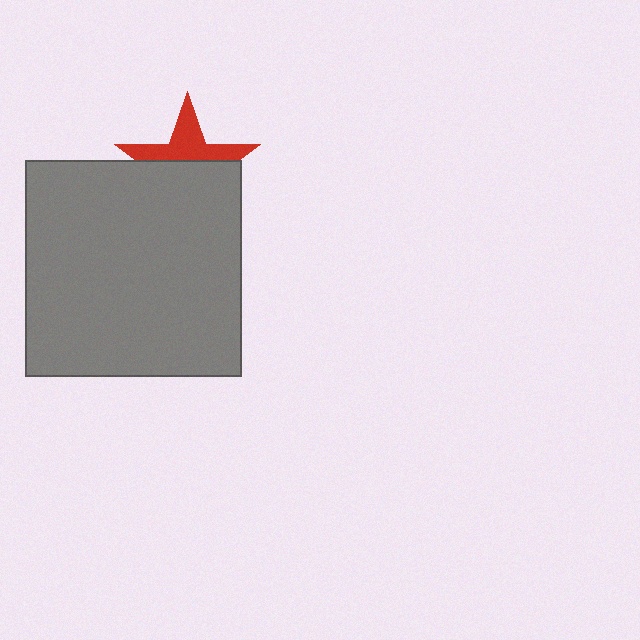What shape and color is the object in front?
The object in front is a gray square.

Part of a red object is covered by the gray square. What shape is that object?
It is a star.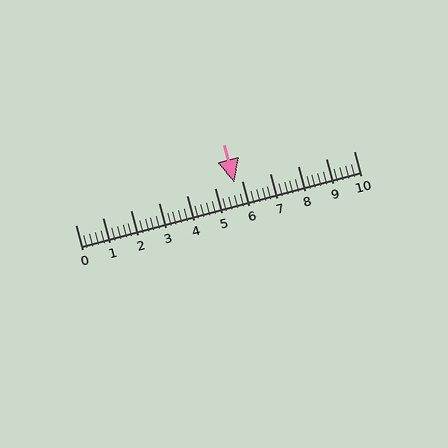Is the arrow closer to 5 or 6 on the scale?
The arrow is closer to 6.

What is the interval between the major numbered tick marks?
The major tick marks are spaced 1 units apart.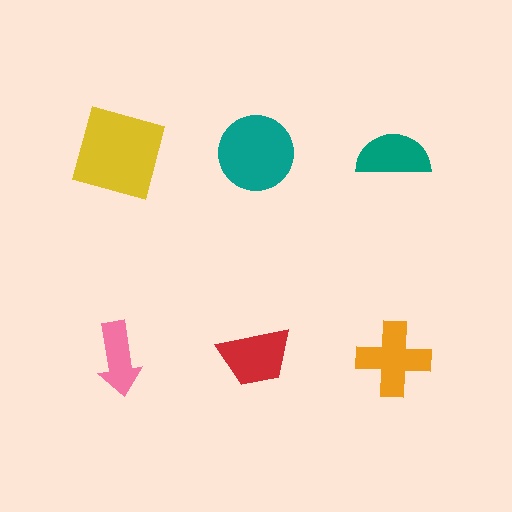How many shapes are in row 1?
3 shapes.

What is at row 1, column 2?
A teal circle.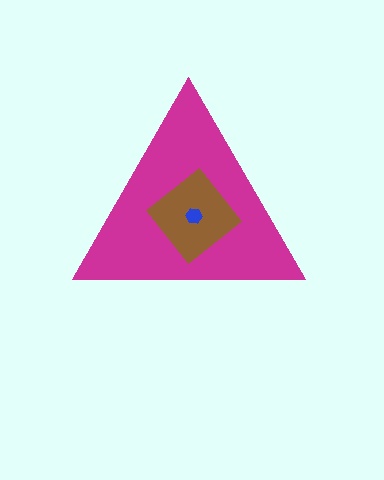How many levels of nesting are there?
3.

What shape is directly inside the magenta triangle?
The brown diamond.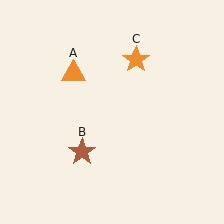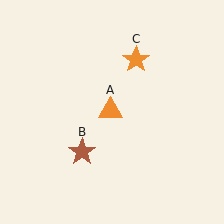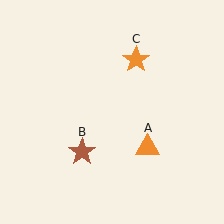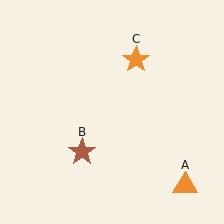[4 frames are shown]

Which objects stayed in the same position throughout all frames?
Brown star (object B) and orange star (object C) remained stationary.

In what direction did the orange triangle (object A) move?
The orange triangle (object A) moved down and to the right.